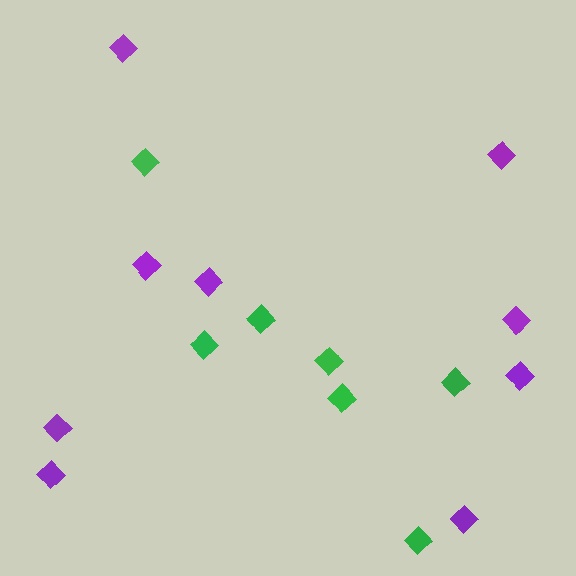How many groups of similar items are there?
There are 2 groups: one group of green diamonds (7) and one group of purple diamonds (9).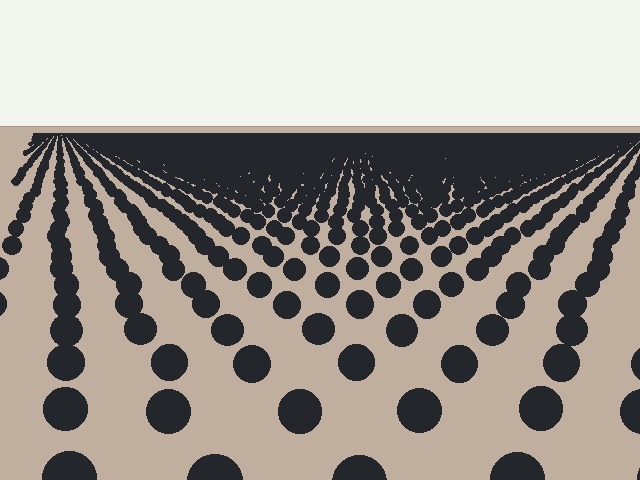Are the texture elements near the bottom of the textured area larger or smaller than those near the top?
Larger. Near the bottom, elements are closer to the viewer and appear at a bigger on-screen size.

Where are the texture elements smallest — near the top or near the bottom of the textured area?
Near the top.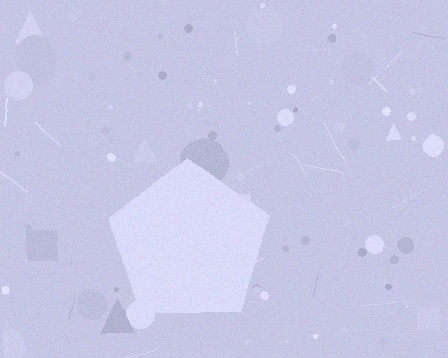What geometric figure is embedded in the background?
A pentagon is embedded in the background.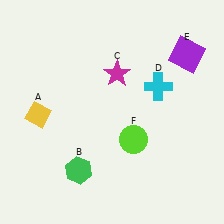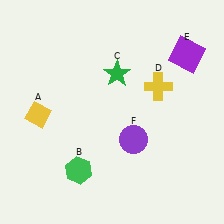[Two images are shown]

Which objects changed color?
C changed from magenta to green. D changed from cyan to yellow. F changed from lime to purple.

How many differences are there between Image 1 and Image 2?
There are 3 differences between the two images.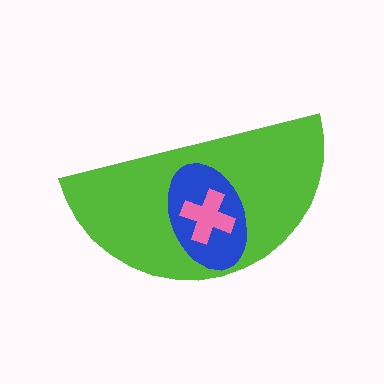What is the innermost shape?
The pink cross.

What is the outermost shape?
The lime semicircle.